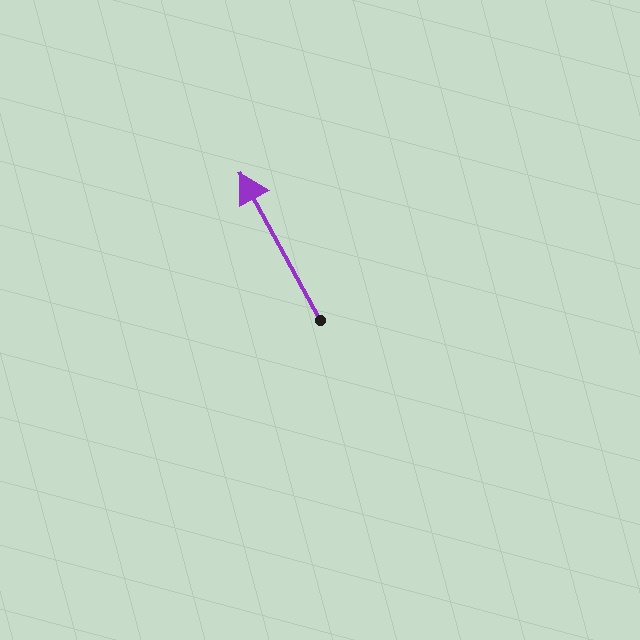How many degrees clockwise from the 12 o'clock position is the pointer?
Approximately 332 degrees.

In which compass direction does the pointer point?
Northwest.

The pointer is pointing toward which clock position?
Roughly 11 o'clock.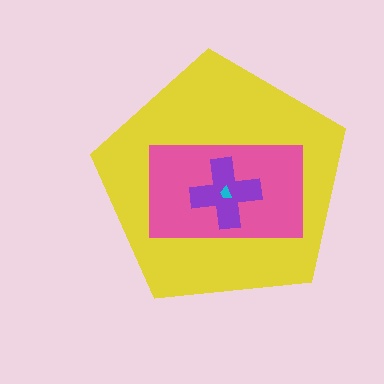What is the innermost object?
The cyan trapezoid.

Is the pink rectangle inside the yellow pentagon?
Yes.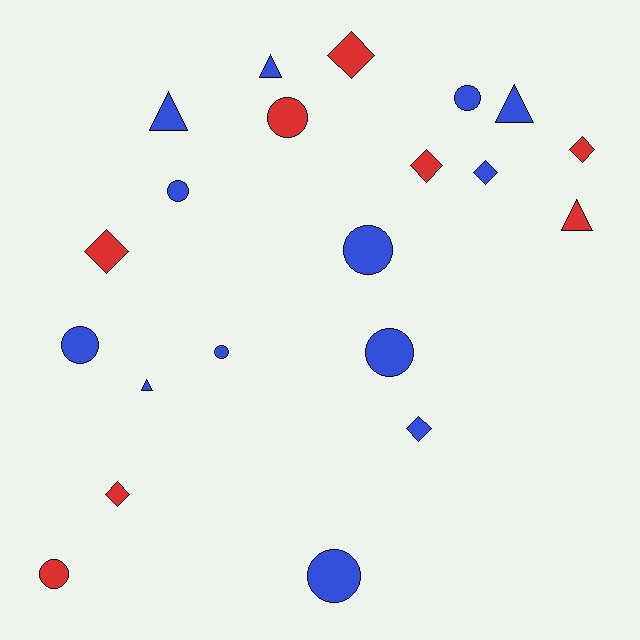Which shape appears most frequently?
Circle, with 9 objects.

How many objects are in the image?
There are 21 objects.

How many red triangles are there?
There is 1 red triangle.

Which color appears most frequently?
Blue, with 13 objects.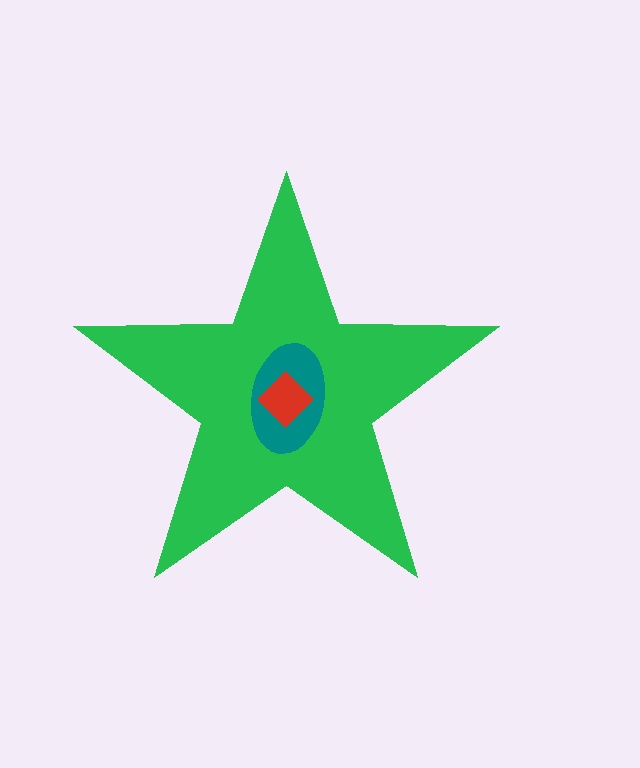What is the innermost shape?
The red diamond.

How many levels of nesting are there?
3.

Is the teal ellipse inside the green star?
Yes.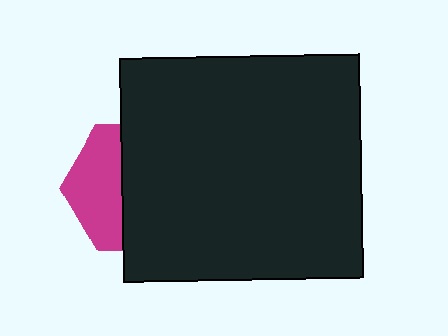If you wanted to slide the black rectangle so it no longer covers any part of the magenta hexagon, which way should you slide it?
Slide it right — that is the most direct way to separate the two shapes.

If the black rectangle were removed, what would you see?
You would see the complete magenta hexagon.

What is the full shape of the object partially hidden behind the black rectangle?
The partially hidden object is a magenta hexagon.